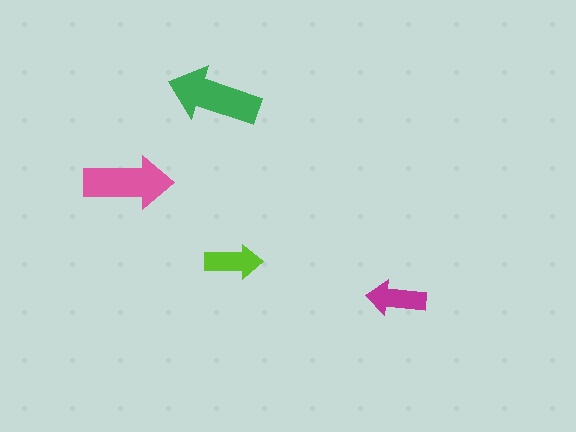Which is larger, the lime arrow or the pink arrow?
The pink one.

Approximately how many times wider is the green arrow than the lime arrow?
About 1.5 times wider.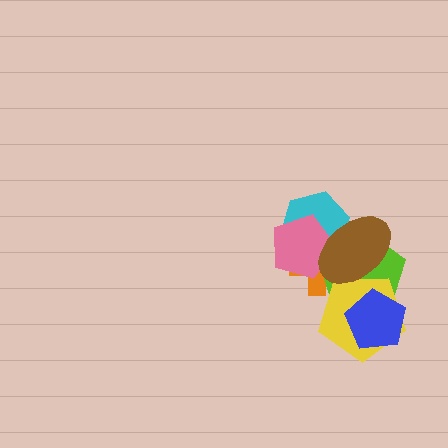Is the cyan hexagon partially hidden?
Yes, it is partially covered by another shape.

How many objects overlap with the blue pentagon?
2 objects overlap with the blue pentagon.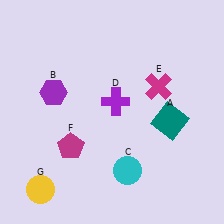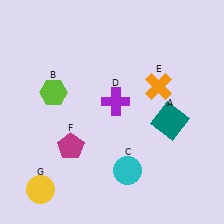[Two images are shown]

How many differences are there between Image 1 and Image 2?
There are 2 differences between the two images.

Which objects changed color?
B changed from purple to lime. E changed from magenta to orange.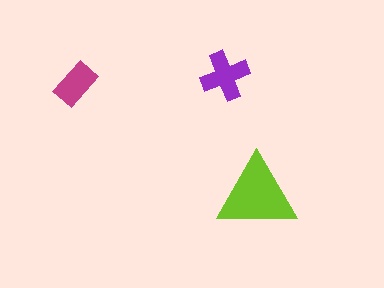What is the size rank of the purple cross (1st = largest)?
2nd.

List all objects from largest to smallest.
The lime triangle, the purple cross, the magenta rectangle.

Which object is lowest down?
The lime triangle is bottommost.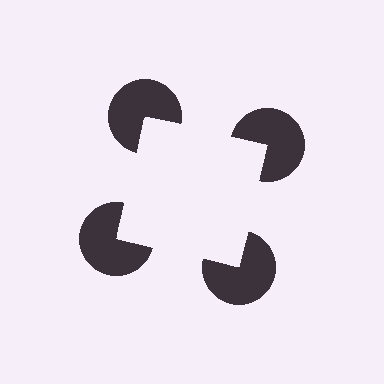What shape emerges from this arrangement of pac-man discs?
An illusory square — its edges are inferred from the aligned wedge cuts in the pac-man discs, not physically drawn.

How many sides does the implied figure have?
4 sides.